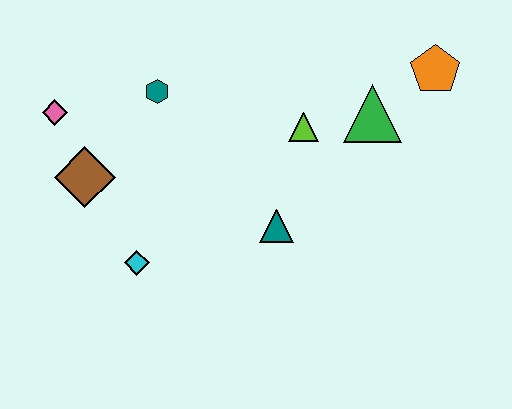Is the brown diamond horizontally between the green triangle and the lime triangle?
No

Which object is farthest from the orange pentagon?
The pink diamond is farthest from the orange pentagon.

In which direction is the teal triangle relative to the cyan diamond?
The teal triangle is to the right of the cyan diamond.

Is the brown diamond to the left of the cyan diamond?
Yes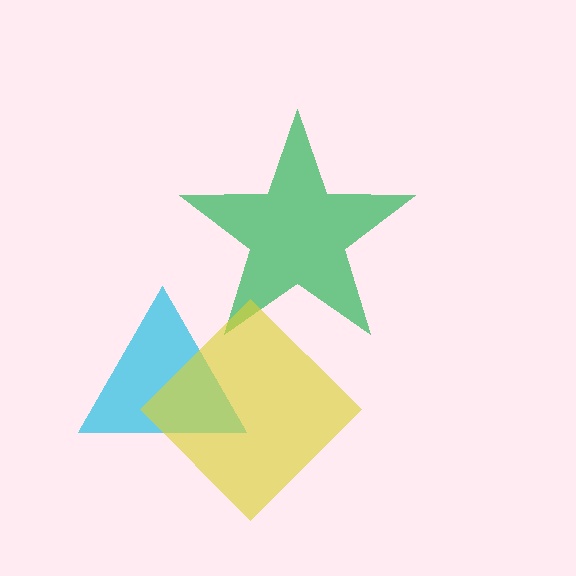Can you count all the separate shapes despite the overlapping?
Yes, there are 3 separate shapes.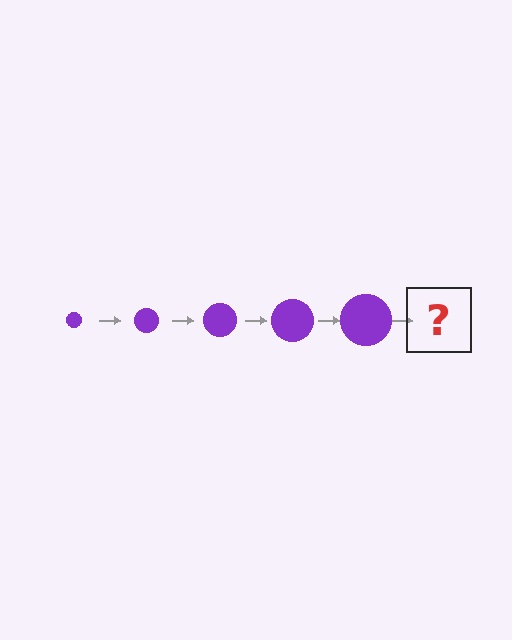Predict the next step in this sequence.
The next step is a purple circle, larger than the previous one.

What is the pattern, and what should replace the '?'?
The pattern is that the circle gets progressively larger each step. The '?' should be a purple circle, larger than the previous one.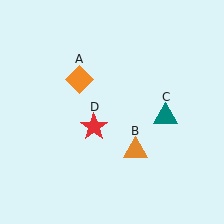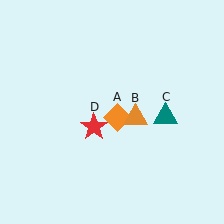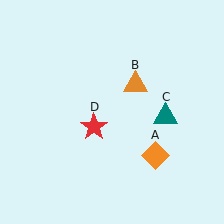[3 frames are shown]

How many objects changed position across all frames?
2 objects changed position: orange diamond (object A), orange triangle (object B).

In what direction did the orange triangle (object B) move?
The orange triangle (object B) moved up.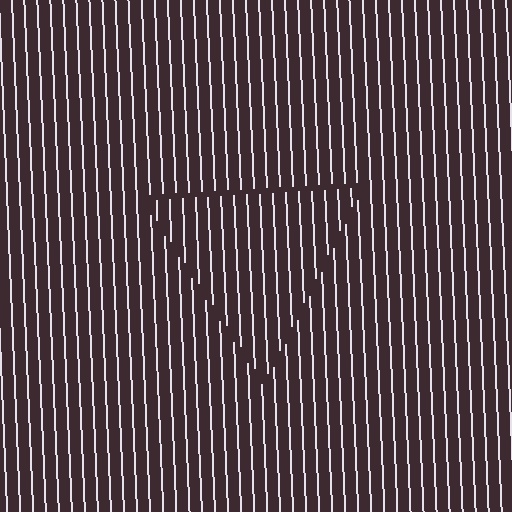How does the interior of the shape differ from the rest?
The interior of the shape contains the same grating, shifted by half a period — the contour is defined by the phase discontinuity where line-ends from the inner and outer gratings abut.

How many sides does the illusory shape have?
3 sides — the line-ends trace a triangle.